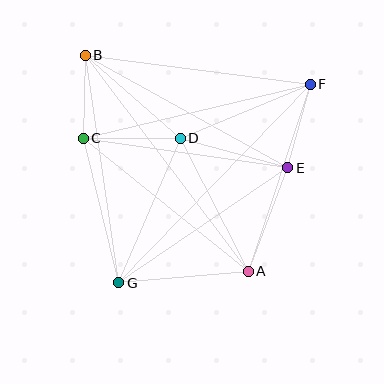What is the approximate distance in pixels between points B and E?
The distance between B and E is approximately 231 pixels.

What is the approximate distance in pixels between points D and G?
The distance between D and G is approximately 157 pixels.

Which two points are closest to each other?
Points B and C are closest to each other.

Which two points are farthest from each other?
Points F and G are farthest from each other.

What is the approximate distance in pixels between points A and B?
The distance between A and B is approximately 271 pixels.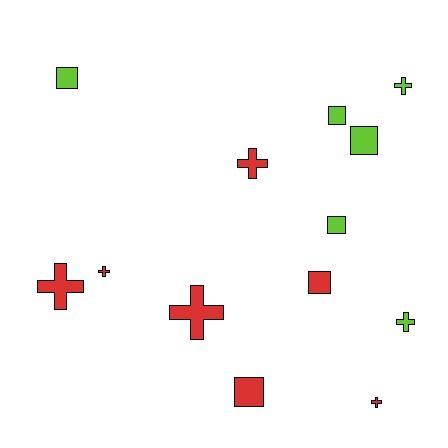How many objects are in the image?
There are 13 objects.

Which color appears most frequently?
Red, with 7 objects.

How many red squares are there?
There are 2 red squares.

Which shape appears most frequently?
Cross, with 7 objects.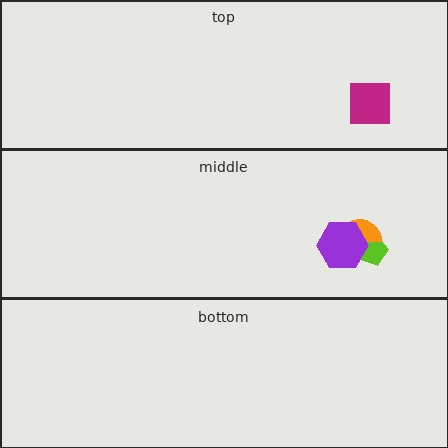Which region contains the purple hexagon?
The middle region.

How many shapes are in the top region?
1.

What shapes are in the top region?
The magenta square.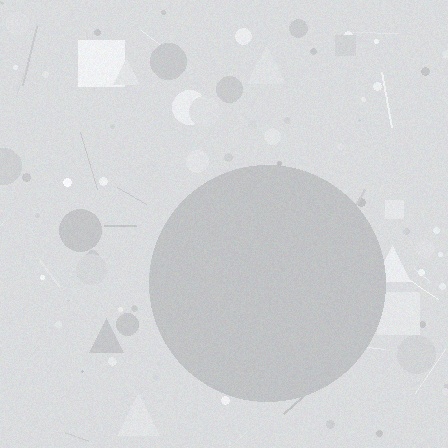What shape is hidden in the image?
A circle is hidden in the image.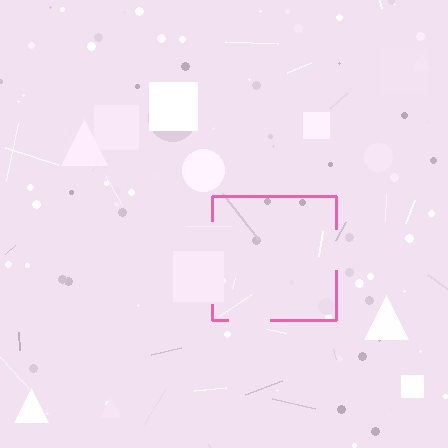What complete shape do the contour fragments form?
The contour fragments form a square.